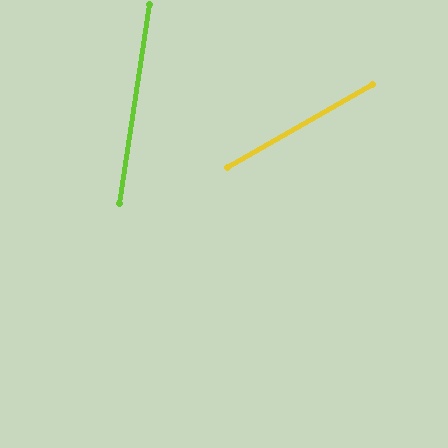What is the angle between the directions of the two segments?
Approximately 52 degrees.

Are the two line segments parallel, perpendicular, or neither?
Neither parallel nor perpendicular — they differ by about 52°.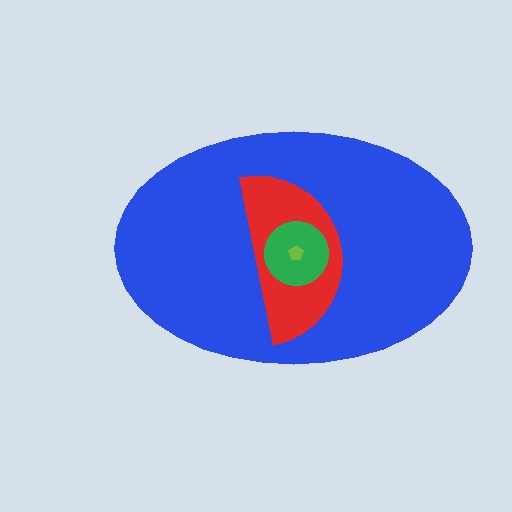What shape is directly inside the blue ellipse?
The red semicircle.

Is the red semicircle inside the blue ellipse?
Yes.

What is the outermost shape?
The blue ellipse.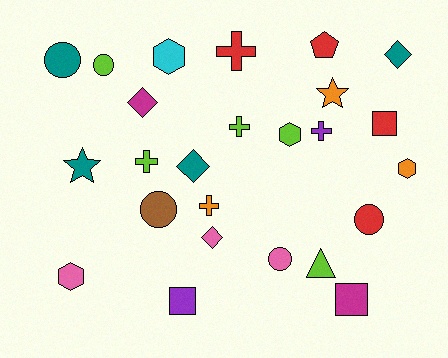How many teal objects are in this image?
There are 4 teal objects.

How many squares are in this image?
There are 3 squares.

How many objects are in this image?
There are 25 objects.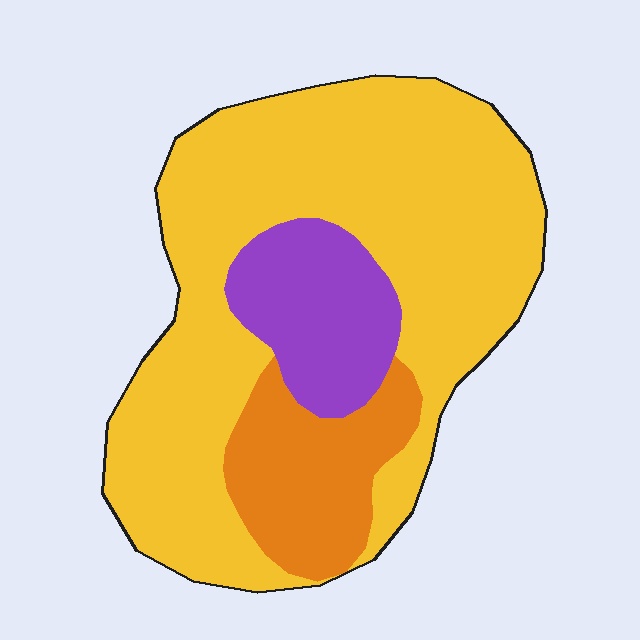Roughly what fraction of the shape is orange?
Orange takes up about one sixth (1/6) of the shape.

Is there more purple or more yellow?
Yellow.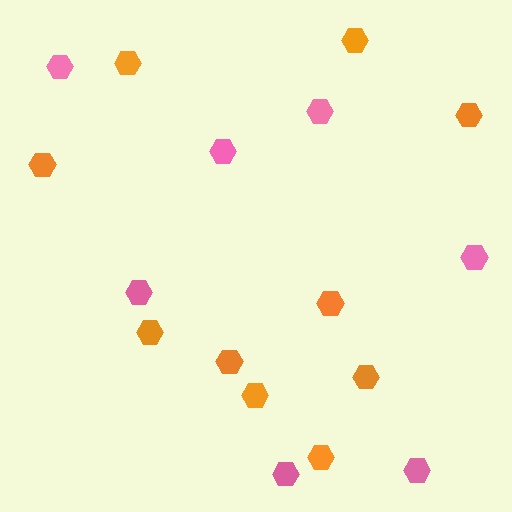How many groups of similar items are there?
There are 2 groups: one group of pink hexagons (7) and one group of orange hexagons (10).